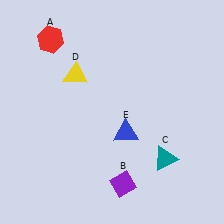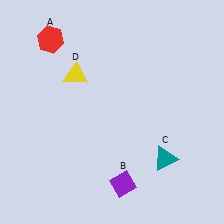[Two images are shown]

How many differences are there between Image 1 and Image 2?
There is 1 difference between the two images.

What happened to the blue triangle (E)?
The blue triangle (E) was removed in Image 2. It was in the bottom-right area of Image 1.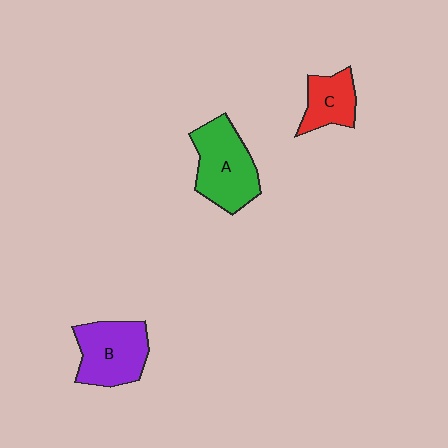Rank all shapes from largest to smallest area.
From largest to smallest: A (green), B (purple), C (red).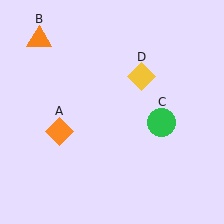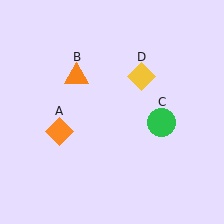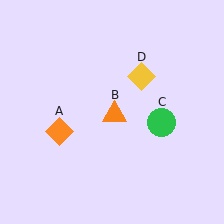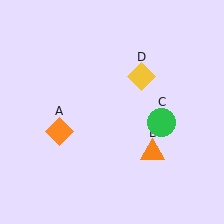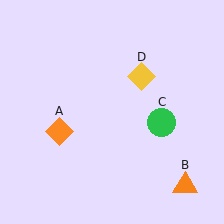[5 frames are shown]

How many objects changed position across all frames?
1 object changed position: orange triangle (object B).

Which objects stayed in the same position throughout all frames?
Orange diamond (object A) and green circle (object C) and yellow diamond (object D) remained stationary.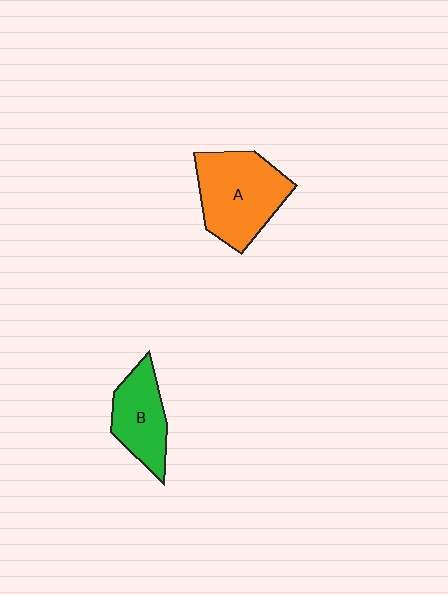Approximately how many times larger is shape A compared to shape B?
Approximately 1.5 times.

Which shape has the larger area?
Shape A (orange).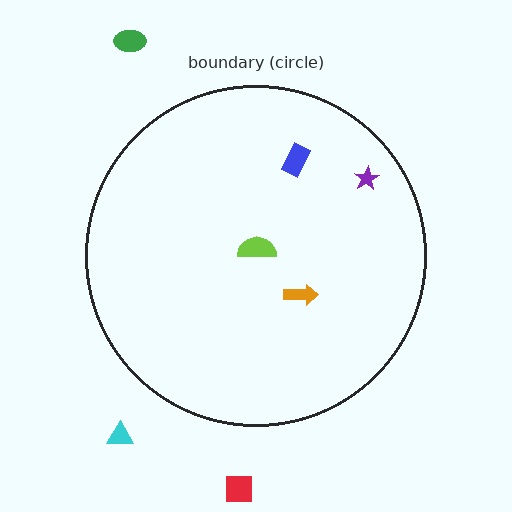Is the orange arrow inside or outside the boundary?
Inside.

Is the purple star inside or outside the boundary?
Inside.